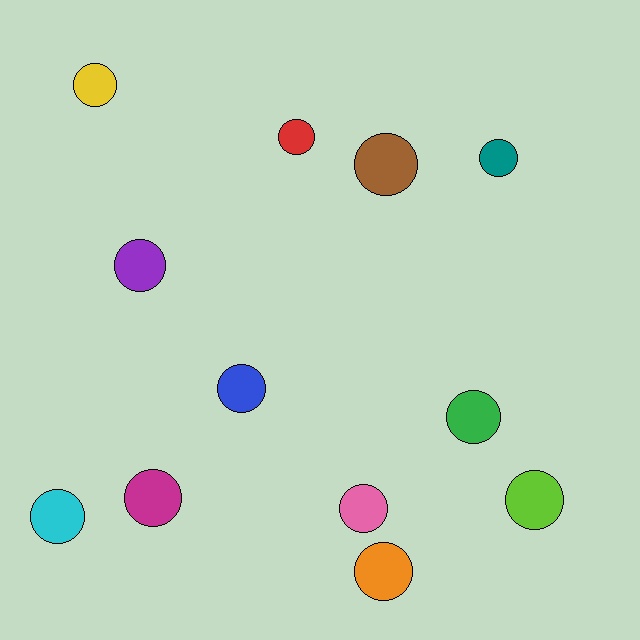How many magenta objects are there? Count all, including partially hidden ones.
There is 1 magenta object.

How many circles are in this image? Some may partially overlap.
There are 12 circles.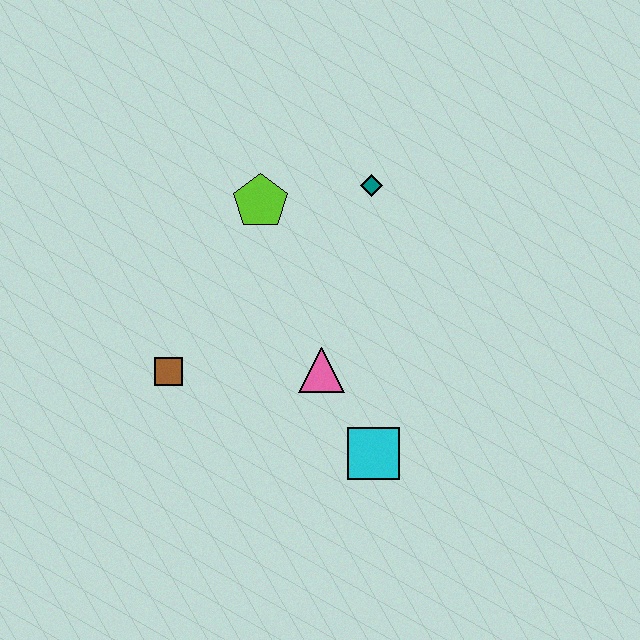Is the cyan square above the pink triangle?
No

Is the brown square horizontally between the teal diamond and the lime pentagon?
No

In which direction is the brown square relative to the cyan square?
The brown square is to the left of the cyan square.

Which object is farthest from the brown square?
The teal diamond is farthest from the brown square.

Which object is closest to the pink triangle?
The cyan square is closest to the pink triangle.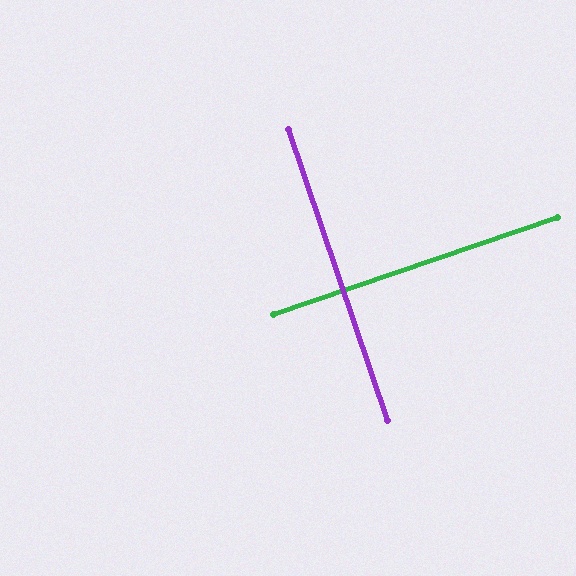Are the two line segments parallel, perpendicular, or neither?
Perpendicular — they meet at approximately 90°.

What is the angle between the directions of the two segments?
Approximately 90 degrees.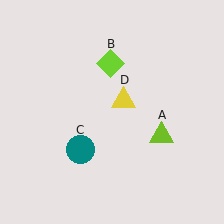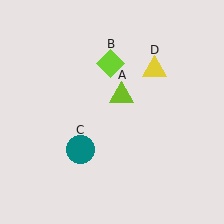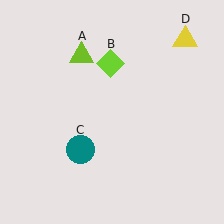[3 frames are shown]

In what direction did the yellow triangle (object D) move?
The yellow triangle (object D) moved up and to the right.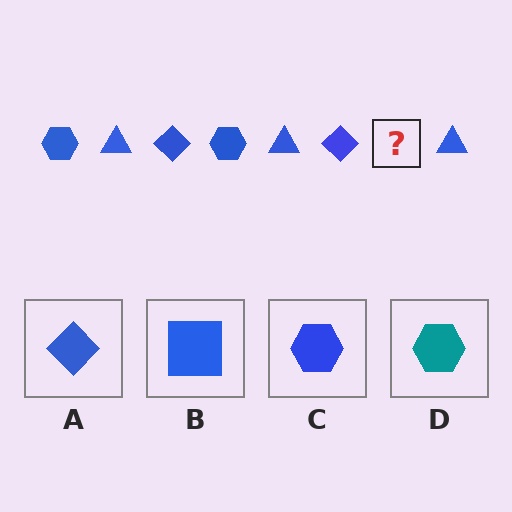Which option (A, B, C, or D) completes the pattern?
C.